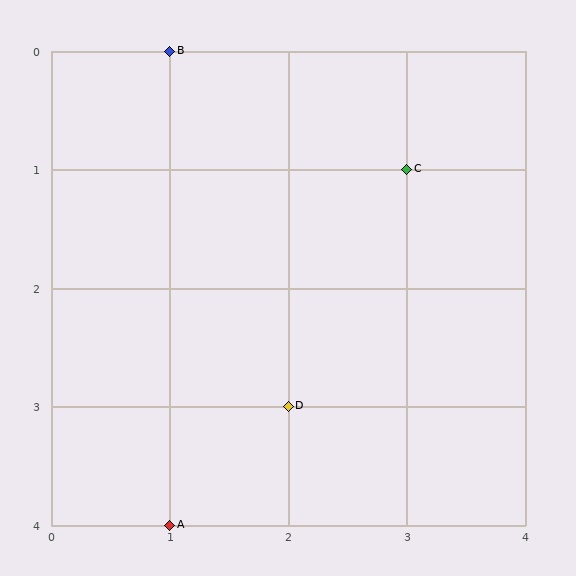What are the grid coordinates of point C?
Point C is at grid coordinates (3, 1).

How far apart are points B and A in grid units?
Points B and A are 4 rows apart.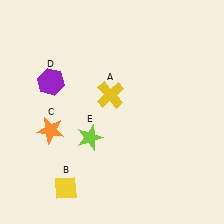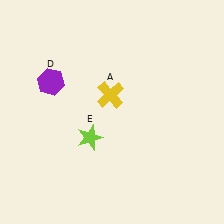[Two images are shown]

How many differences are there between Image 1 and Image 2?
There are 2 differences between the two images.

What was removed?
The yellow diamond (B), the orange star (C) were removed in Image 2.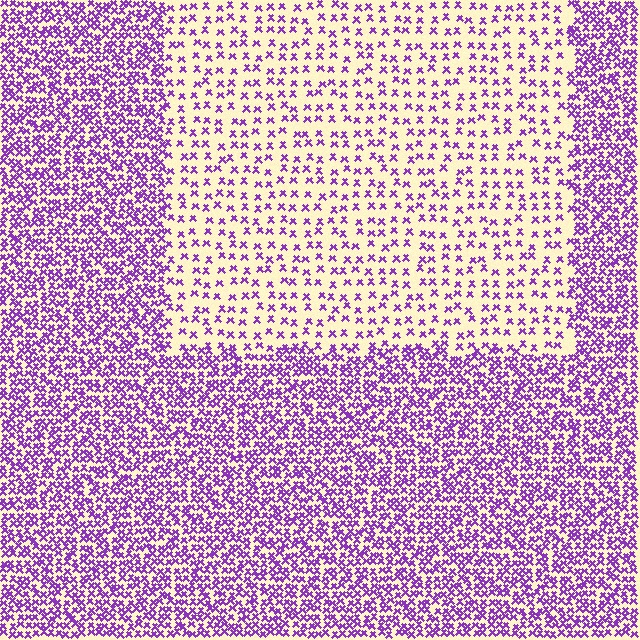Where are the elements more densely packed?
The elements are more densely packed outside the rectangle boundary.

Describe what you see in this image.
The image contains small purple elements arranged at two different densities. A rectangle-shaped region is visible where the elements are less densely packed than the surrounding area.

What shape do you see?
I see a rectangle.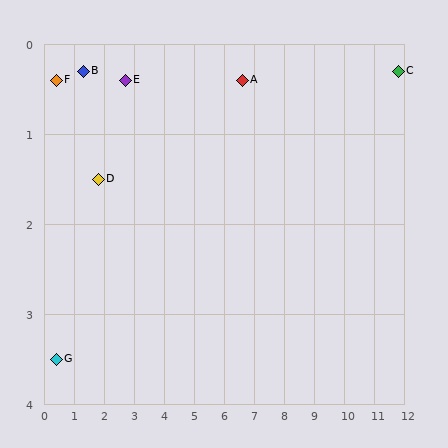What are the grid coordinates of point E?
Point E is at approximately (2.7, 0.4).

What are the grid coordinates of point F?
Point F is at approximately (0.4, 0.4).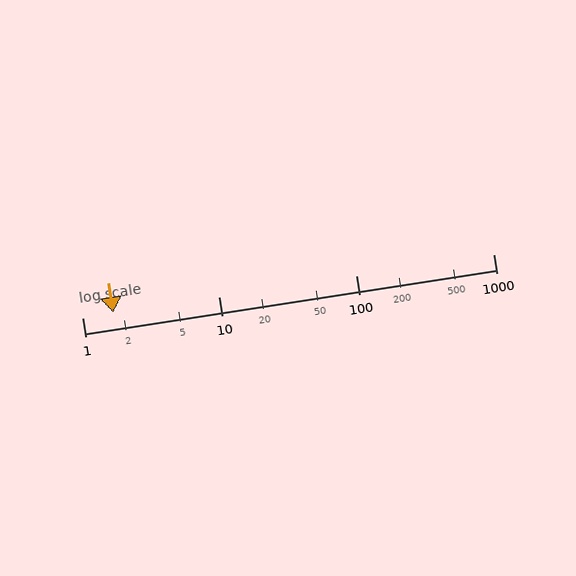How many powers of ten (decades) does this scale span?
The scale spans 3 decades, from 1 to 1000.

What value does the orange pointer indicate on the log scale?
The pointer indicates approximately 1.7.